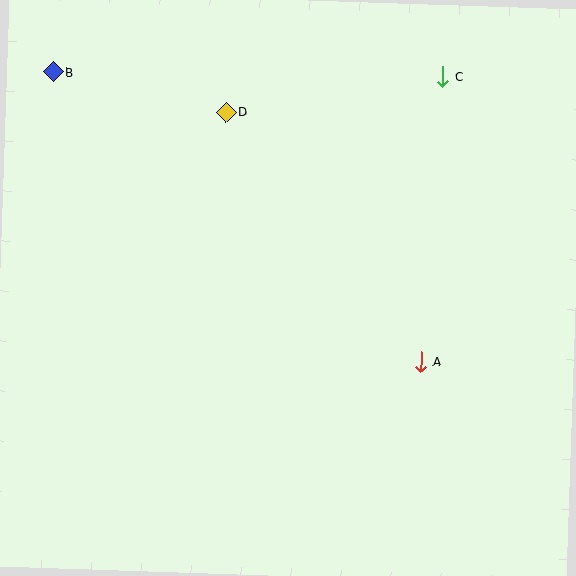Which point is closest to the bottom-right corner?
Point A is closest to the bottom-right corner.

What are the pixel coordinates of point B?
Point B is at (53, 72).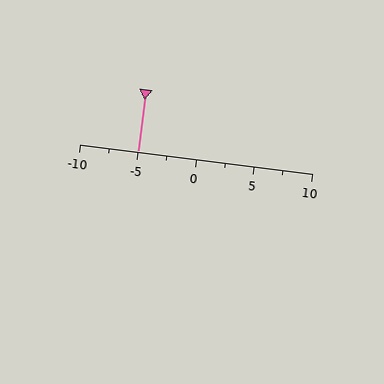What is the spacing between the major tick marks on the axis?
The major ticks are spaced 5 apart.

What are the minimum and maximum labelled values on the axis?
The axis runs from -10 to 10.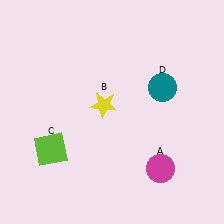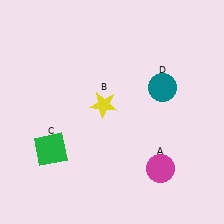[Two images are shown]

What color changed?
The square (C) changed from lime in Image 1 to green in Image 2.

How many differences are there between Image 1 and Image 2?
There is 1 difference between the two images.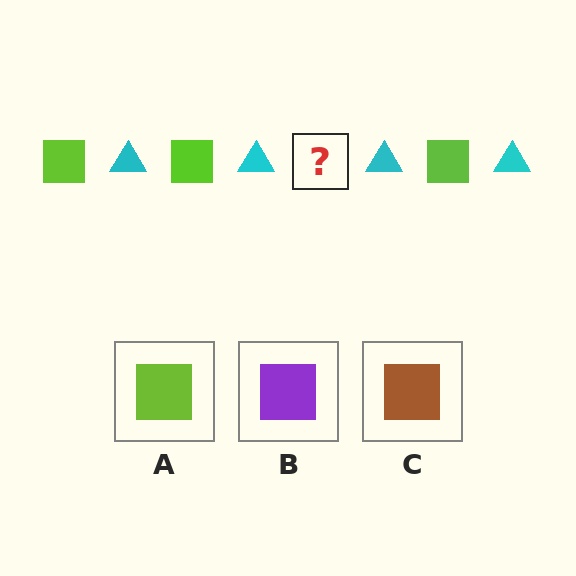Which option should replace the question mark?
Option A.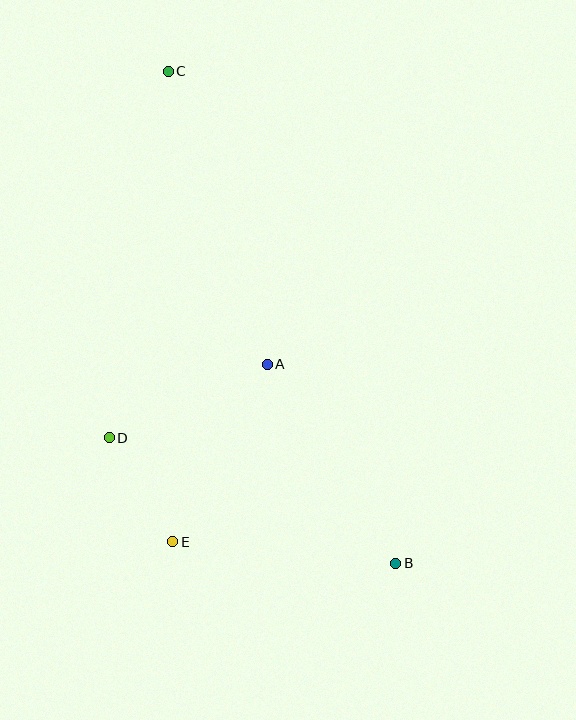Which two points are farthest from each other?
Points B and C are farthest from each other.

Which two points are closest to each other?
Points D and E are closest to each other.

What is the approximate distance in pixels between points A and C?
The distance between A and C is approximately 309 pixels.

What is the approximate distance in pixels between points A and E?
The distance between A and E is approximately 201 pixels.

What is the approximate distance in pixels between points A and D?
The distance between A and D is approximately 174 pixels.